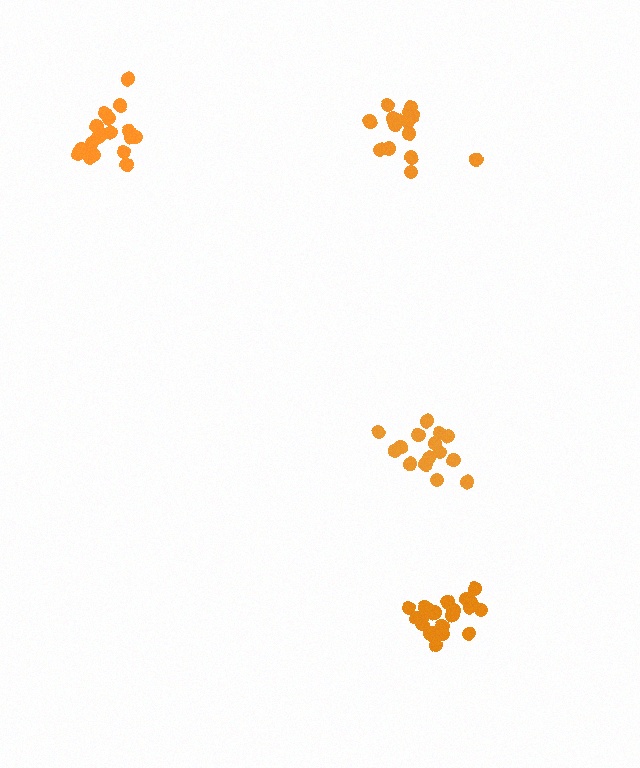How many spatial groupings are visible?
There are 4 spatial groupings.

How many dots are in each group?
Group 1: 20 dots, Group 2: 17 dots, Group 3: 18 dots, Group 4: 15 dots (70 total).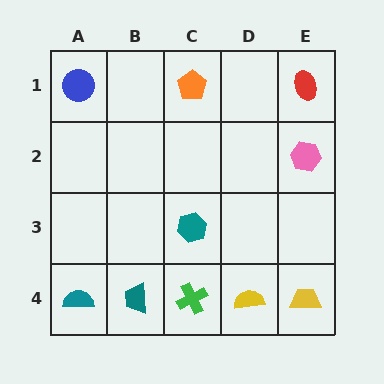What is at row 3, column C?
A teal hexagon.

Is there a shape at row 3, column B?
No, that cell is empty.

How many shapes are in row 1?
3 shapes.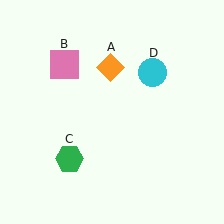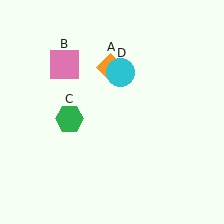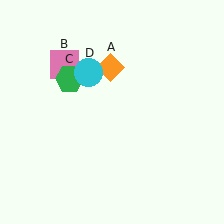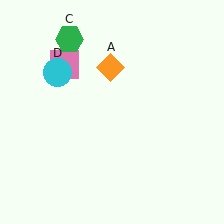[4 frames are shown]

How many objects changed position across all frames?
2 objects changed position: green hexagon (object C), cyan circle (object D).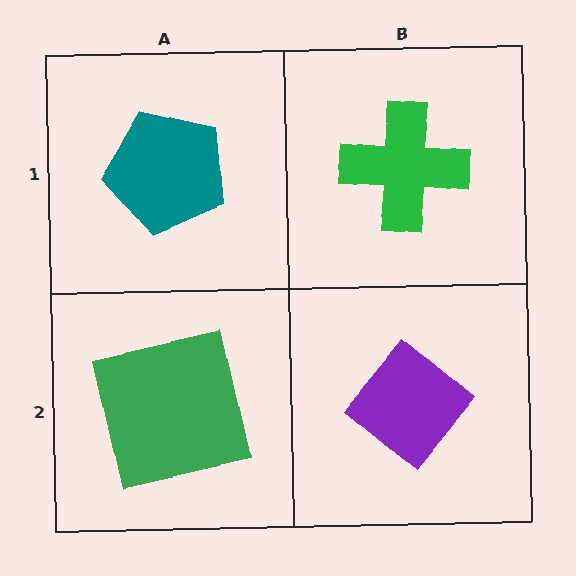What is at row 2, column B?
A purple diamond.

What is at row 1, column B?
A green cross.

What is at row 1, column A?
A teal pentagon.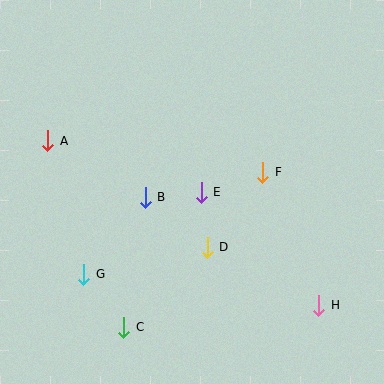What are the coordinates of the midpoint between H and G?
The midpoint between H and G is at (201, 290).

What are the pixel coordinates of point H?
Point H is at (319, 305).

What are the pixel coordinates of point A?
Point A is at (48, 141).